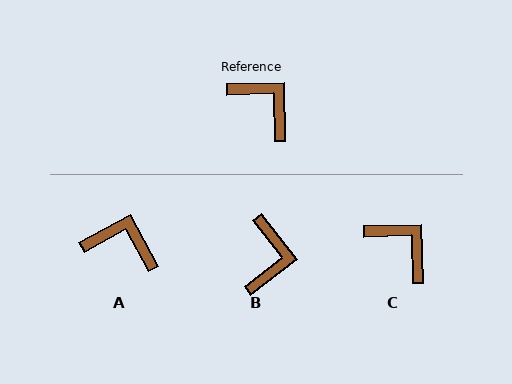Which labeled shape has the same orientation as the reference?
C.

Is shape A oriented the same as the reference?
No, it is off by about 27 degrees.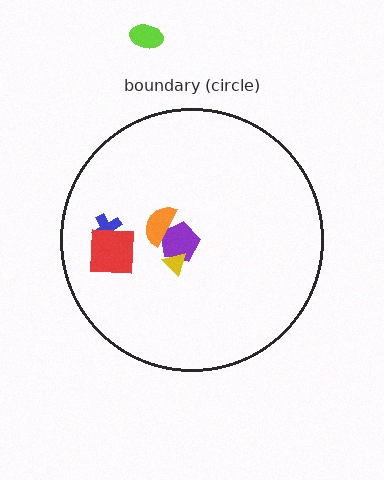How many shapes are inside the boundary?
5 inside, 1 outside.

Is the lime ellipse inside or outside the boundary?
Outside.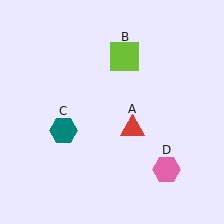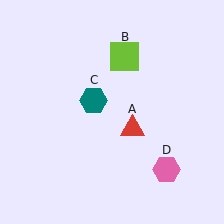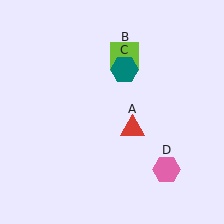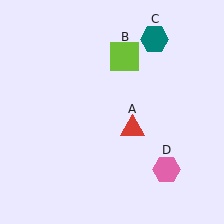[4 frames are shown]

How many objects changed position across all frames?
1 object changed position: teal hexagon (object C).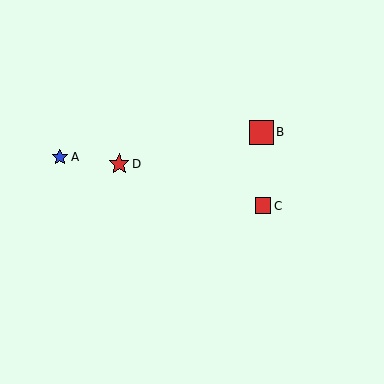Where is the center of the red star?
The center of the red star is at (119, 164).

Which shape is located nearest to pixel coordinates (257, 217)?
The red square (labeled C) at (263, 206) is nearest to that location.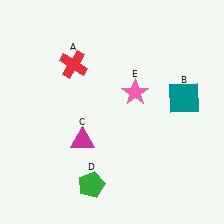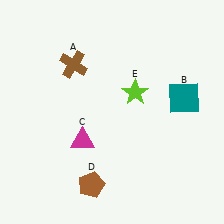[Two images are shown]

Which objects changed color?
A changed from red to brown. D changed from green to brown. E changed from pink to lime.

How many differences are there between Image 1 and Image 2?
There are 3 differences between the two images.